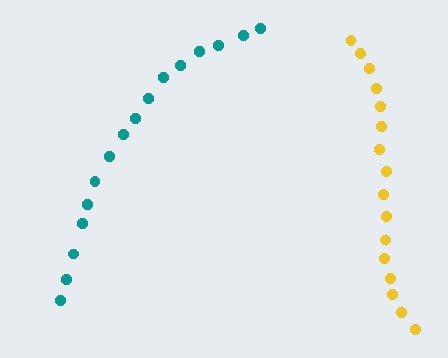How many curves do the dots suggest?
There are 2 distinct paths.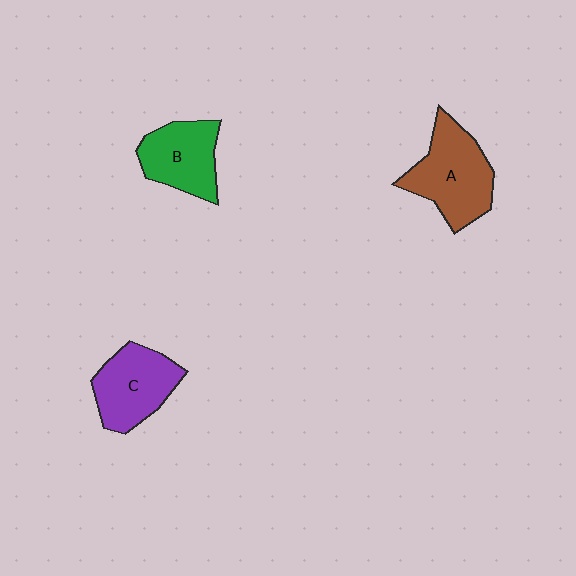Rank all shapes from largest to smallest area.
From largest to smallest: A (brown), C (purple), B (green).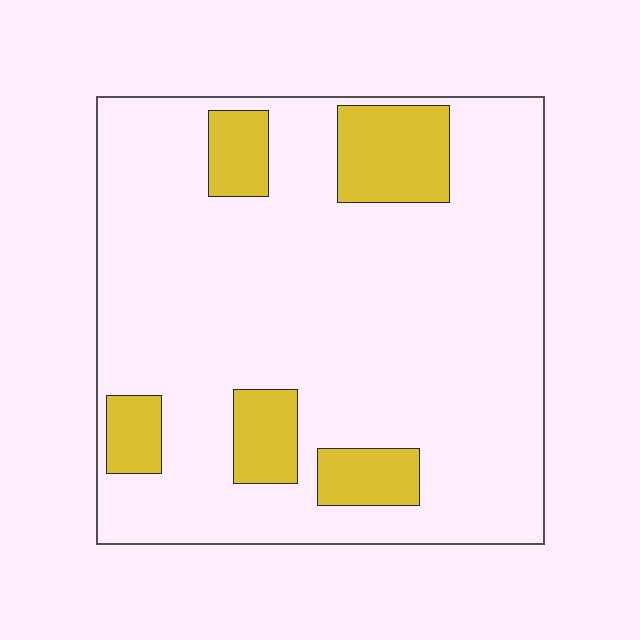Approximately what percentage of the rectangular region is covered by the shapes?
Approximately 15%.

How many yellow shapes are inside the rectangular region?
5.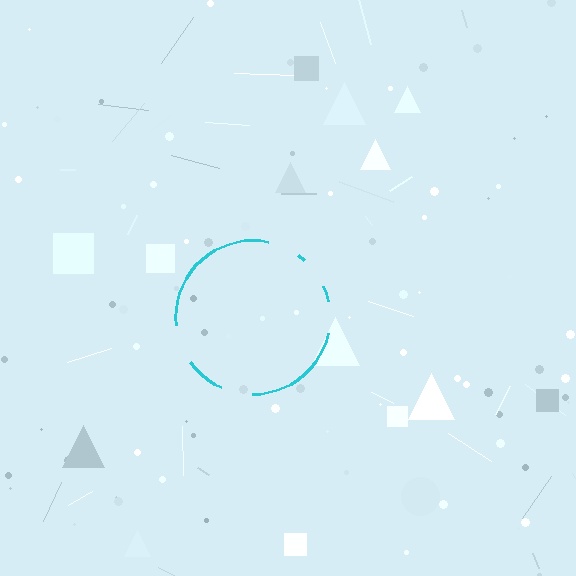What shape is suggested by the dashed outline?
The dashed outline suggests a circle.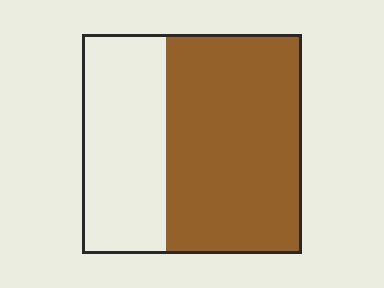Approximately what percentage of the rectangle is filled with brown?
Approximately 60%.